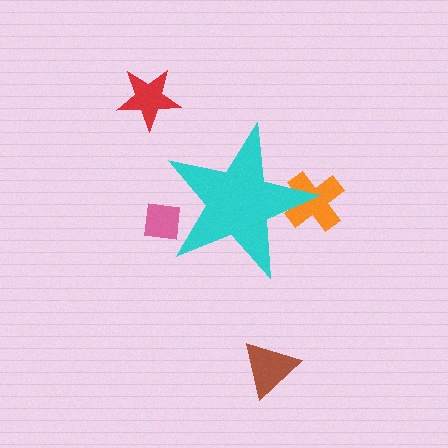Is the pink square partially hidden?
Yes, the pink square is partially hidden behind the cyan star.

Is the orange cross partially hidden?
Yes, the orange cross is partially hidden behind the cyan star.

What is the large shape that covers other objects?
A cyan star.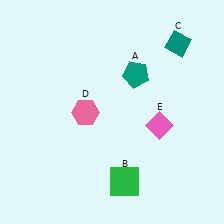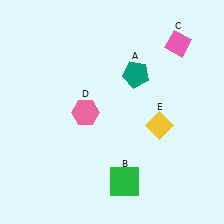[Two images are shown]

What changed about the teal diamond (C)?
In Image 1, C is teal. In Image 2, it changed to pink.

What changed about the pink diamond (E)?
In Image 1, E is pink. In Image 2, it changed to yellow.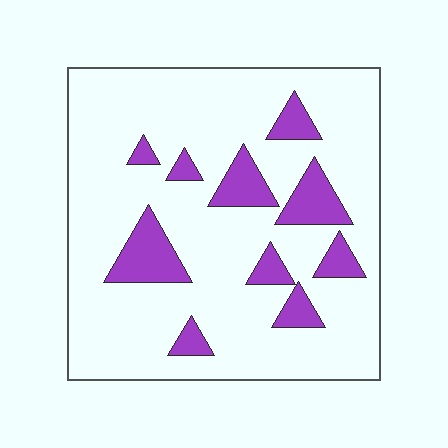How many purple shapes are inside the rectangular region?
10.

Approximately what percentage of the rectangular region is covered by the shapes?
Approximately 15%.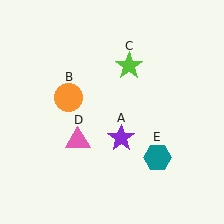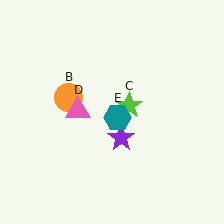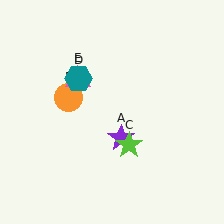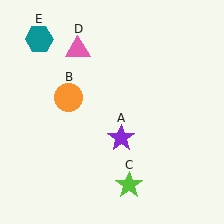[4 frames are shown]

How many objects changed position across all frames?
3 objects changed position: lime star (object C), pink triangle (object D), teal hexagon (object E).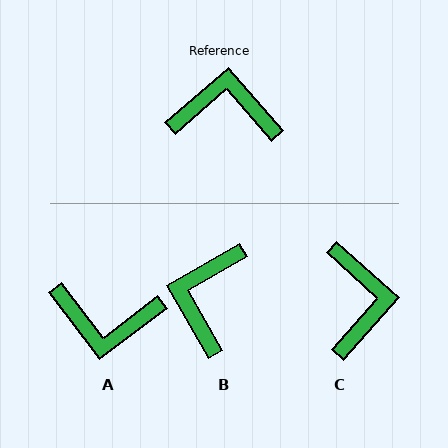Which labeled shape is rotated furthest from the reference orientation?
A, about 176 degrees away.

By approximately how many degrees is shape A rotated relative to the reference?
Approximately 176 degrees counter-clockwise.